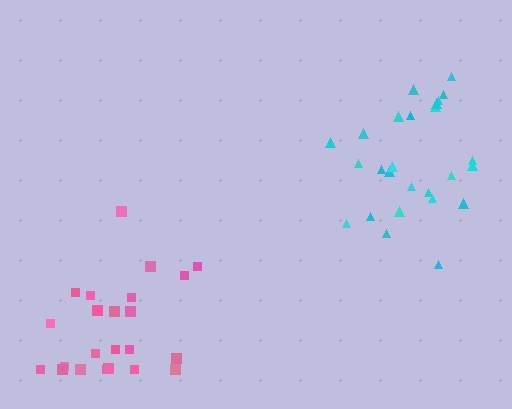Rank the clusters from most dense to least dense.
pink, cyan.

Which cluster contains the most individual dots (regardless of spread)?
Cyan (26).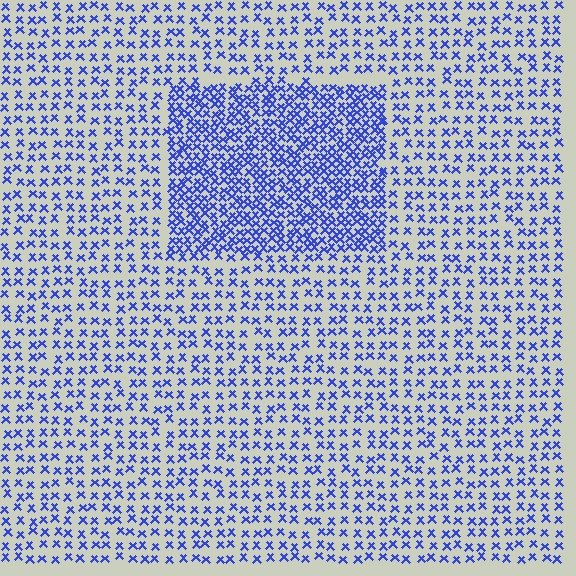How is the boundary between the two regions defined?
The boundary is defined by a change in element density (approximately 2.2x ratio). All elements are the same color, size, and shape.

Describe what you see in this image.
The image contains small blue elements arranged at two different densities. A rectangle-shaped region is visible where the elements are more densely packed than the surrounding area.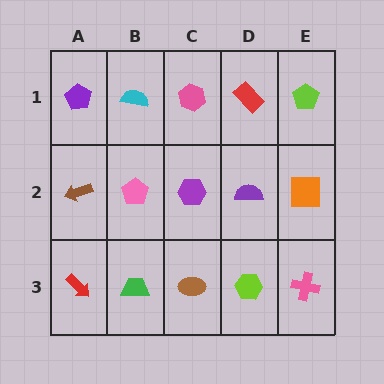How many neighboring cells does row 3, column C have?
3.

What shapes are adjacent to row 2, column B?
A cyan semicircle (row 1, column B), a green trapezoid (row 3, column B), a brown arrow (row 2, column A), a purple hexagon (row 2, column C).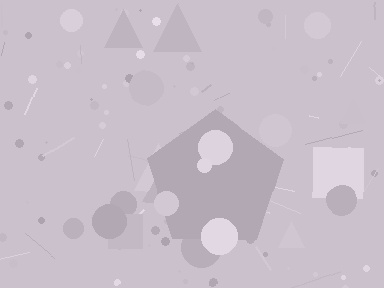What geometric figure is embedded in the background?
A pentagon is embedded in the background.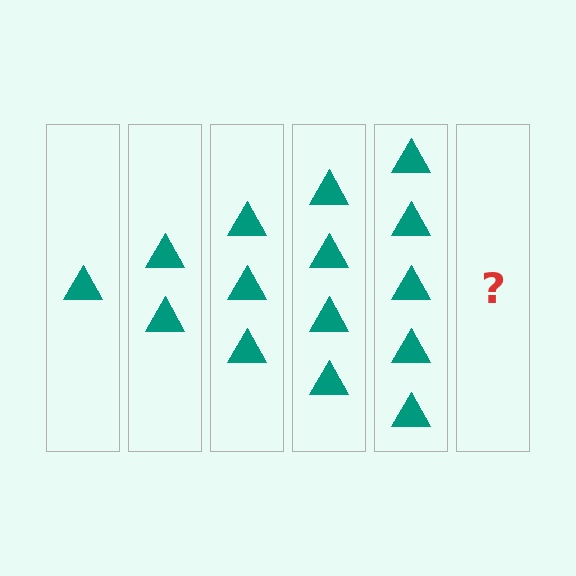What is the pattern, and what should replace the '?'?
The pattern is that each step adds one more triangle. The '?' should be 6 triangles.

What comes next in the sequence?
The next element should be 6 triangles.